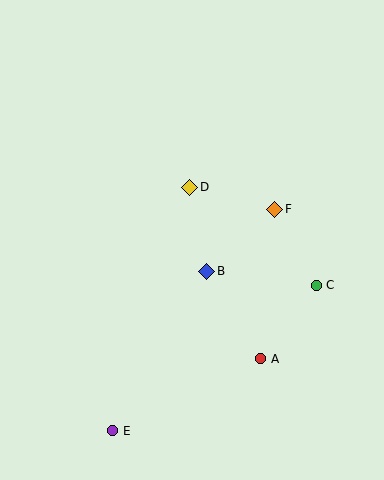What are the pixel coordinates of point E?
Point E is at (113, 431).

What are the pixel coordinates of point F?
Point F is at (275, 209).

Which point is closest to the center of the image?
Point B at (207, 271) is closest to the center.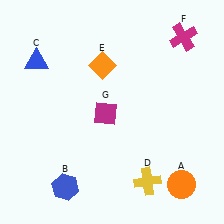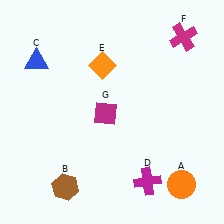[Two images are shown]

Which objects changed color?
B changed from blue to brown. D changed from yellow to magenta.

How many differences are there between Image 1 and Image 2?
There are 2 differences between the two images.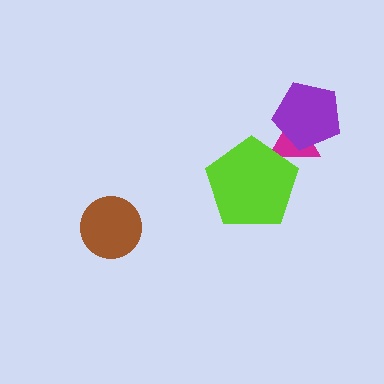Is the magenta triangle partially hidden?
Yes, it is partially covered by another shape.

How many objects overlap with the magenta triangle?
2 objects overlap with the magenta triangle.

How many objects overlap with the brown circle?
0 objects overlap with the brown circle.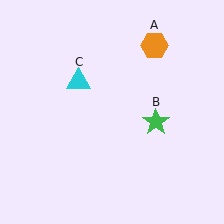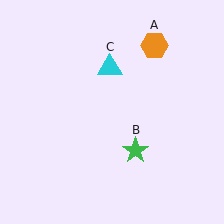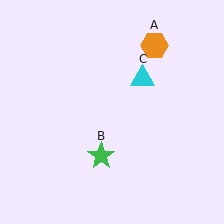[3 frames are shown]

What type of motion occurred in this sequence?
The green star (object B), cyan triangle (object C) rotated clockwise around the center of the scene.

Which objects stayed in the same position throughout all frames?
Orange hexagon (object A) remained stationary.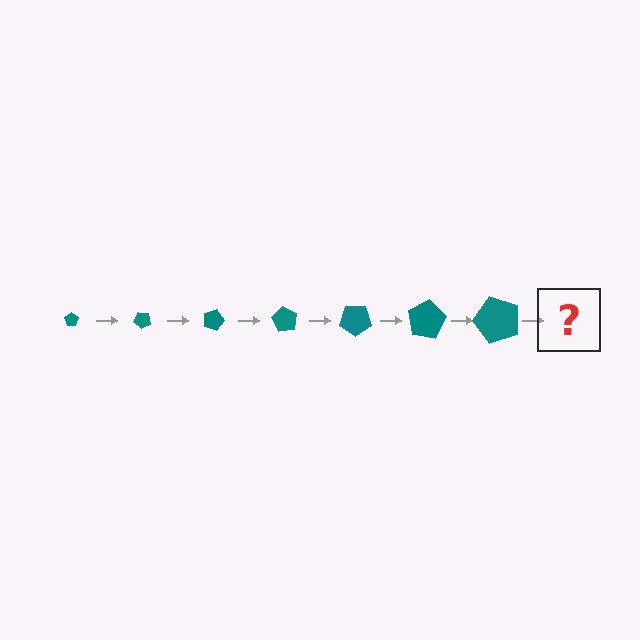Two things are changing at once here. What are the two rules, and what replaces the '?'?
The two rules are that the pentagon grows larger each step and it rotates 45 degrees each step. The '?' should be a pentagon, larger than the previous one and rotated 315 degrees from the start.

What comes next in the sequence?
The next element should be a pentagon, larger than the previous one and rotated 315 degrees from the start.